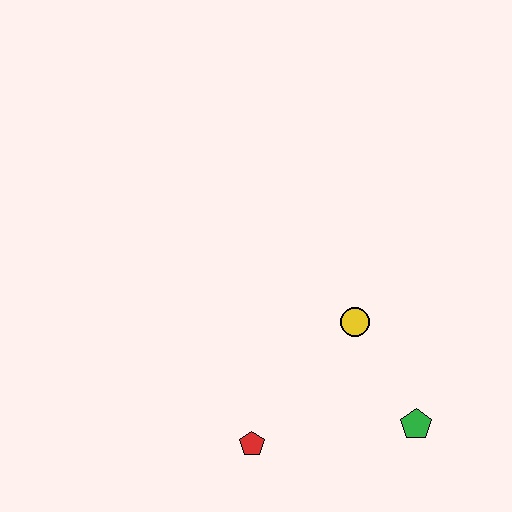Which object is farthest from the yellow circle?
The red pentagon is farthest from the yellow circle.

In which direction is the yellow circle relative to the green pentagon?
The yellow circle is above the green pentagon.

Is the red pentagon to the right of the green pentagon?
No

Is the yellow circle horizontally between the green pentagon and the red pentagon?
Yes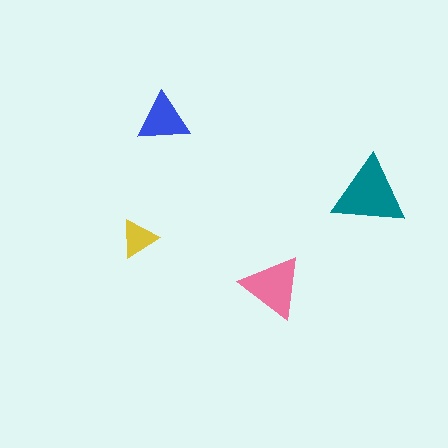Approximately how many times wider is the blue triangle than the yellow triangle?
About 1.5 times wider.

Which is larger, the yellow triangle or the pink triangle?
The pink one.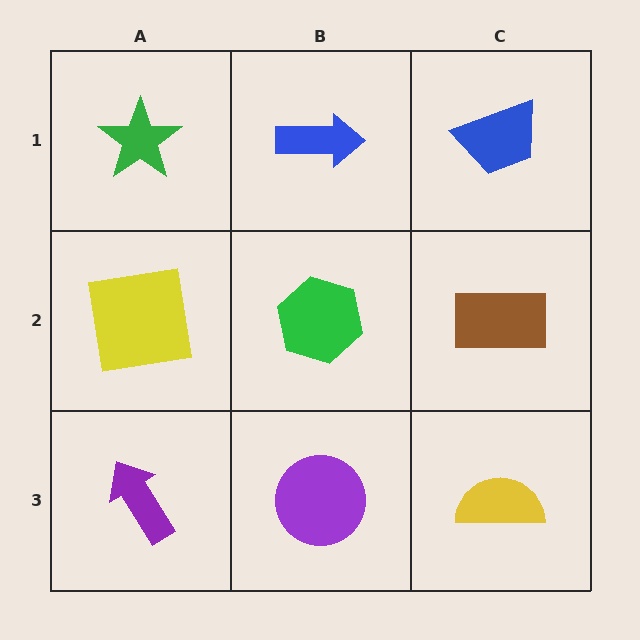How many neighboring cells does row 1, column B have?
3.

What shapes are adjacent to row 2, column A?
A green star (row 1, column A), a purple arrow (row 3, column A), a green hexagon (row 2, column B).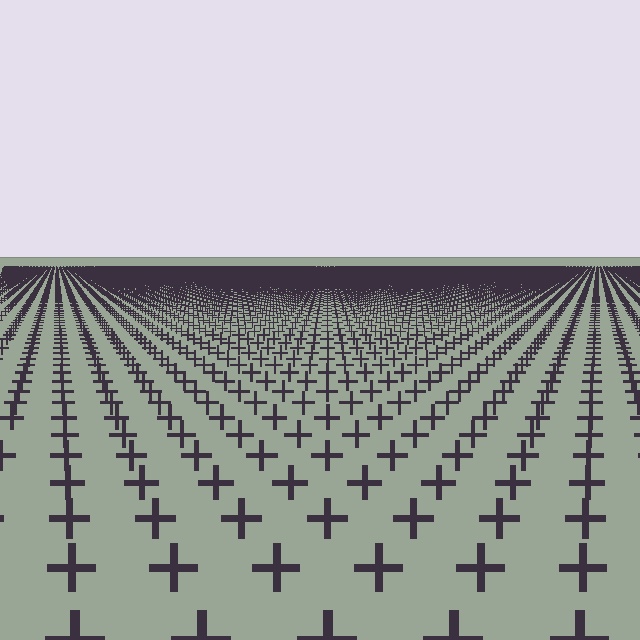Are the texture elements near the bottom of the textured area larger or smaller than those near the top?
Larger. Near the bottom, elements are closer to the viewer and appear at a bigger on-screen size.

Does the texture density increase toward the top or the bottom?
Density increases toward the top.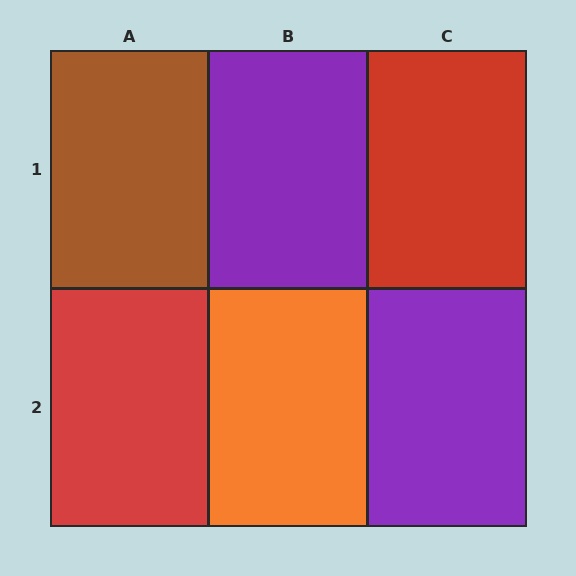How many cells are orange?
1 cell is orange.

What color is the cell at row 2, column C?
Purple.